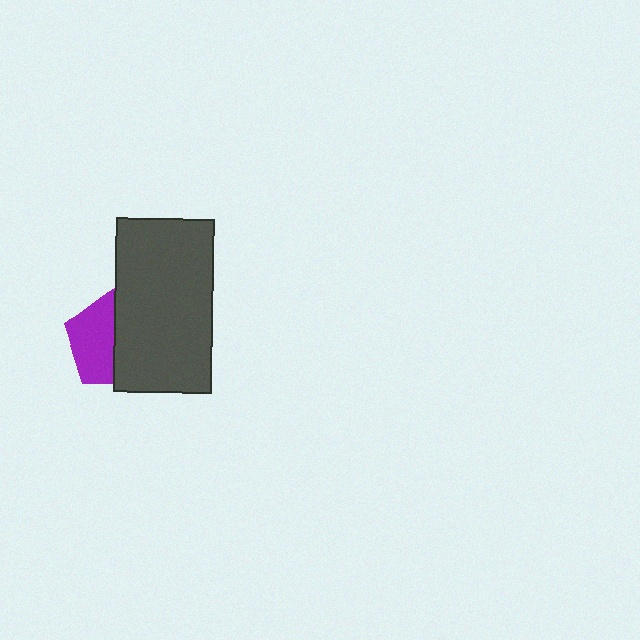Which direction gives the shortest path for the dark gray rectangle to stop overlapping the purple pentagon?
Moving right gives the shortest separation.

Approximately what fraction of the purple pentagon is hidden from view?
Roughly 52% of the purple pentagon is hidden behind the dark gray rectangle.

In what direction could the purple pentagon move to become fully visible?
The purple pentagon could move left. That would shift it out from behind the dark gray rectangle entirely.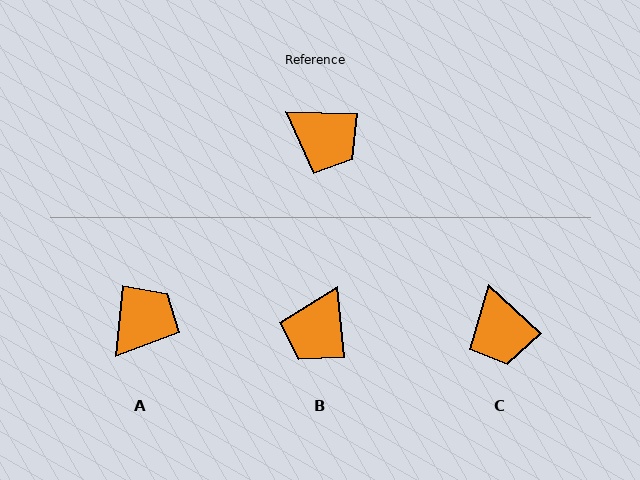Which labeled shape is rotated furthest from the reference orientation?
A, about 86 degrees away.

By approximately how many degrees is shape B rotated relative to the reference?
Approximately 82 degrees clockwise.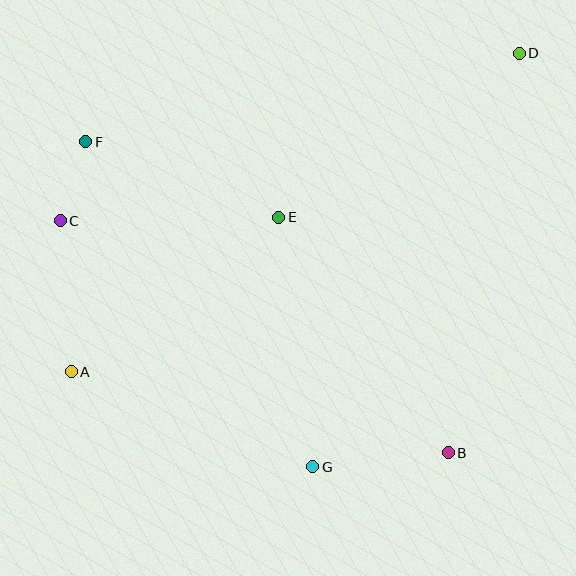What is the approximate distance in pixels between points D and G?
The distance between D and G is approximately 462 pixels.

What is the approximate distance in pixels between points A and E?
The distance between A and E is approximately 259 pixels.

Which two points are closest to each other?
Points C and F are closest to each other.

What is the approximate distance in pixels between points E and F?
The distance between E and F is approximately 208 pixels.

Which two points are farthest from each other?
Points A and D are farthest from each other.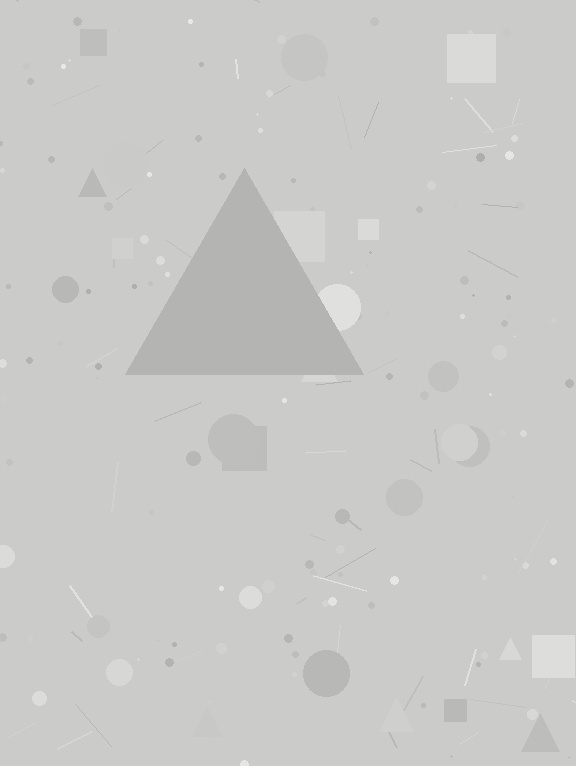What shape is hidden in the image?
A triangle is hidden in the image.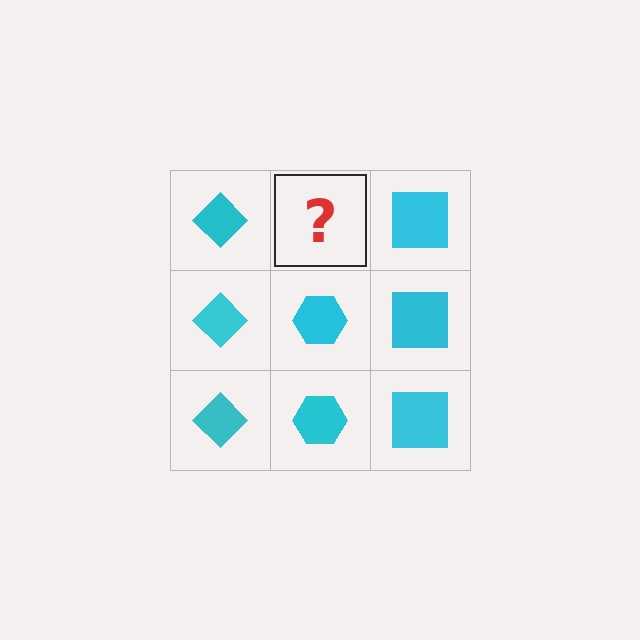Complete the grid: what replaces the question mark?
The question mark should be replaced with a cyan hexagon.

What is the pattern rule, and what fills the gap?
The rule is that each column has a consistent shape. The gap should be filled with a cyan hexagon.